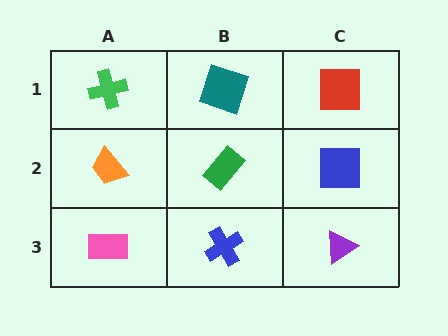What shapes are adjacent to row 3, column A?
An orange trapezoid (row 2, column A), a blue cross (row 3, column B).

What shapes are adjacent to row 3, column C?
A blue square (row 2, column C), a blue cross (row 3, column B).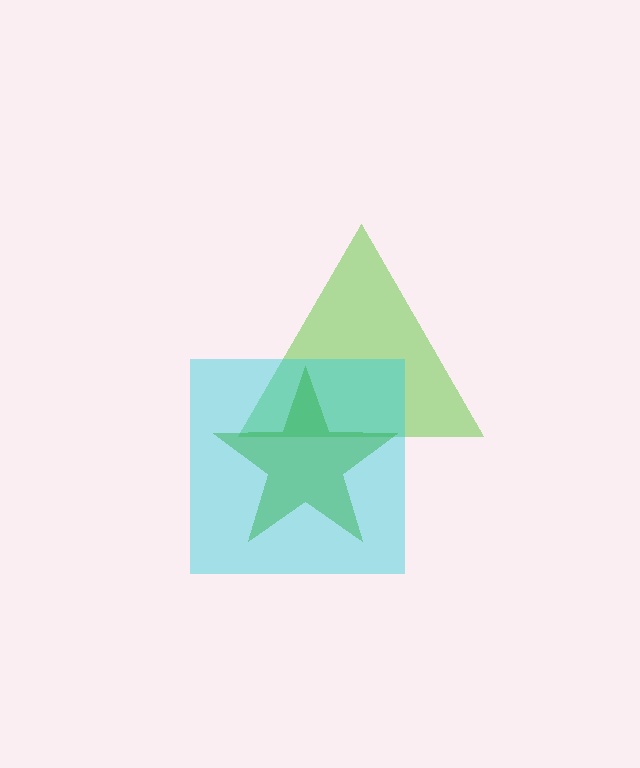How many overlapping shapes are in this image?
There are 3 overlapping shapes in the image.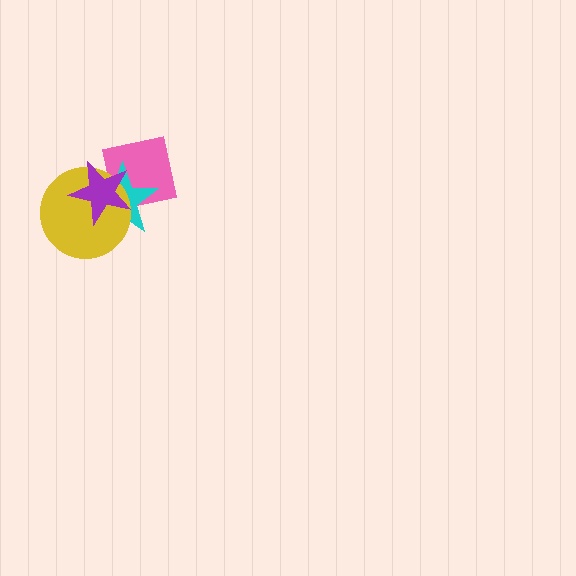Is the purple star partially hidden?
No, no other shape covers it.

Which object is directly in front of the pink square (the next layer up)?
The cyan star is directly in front of the pink square.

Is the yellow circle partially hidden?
Yes, it is partially covered by another shape.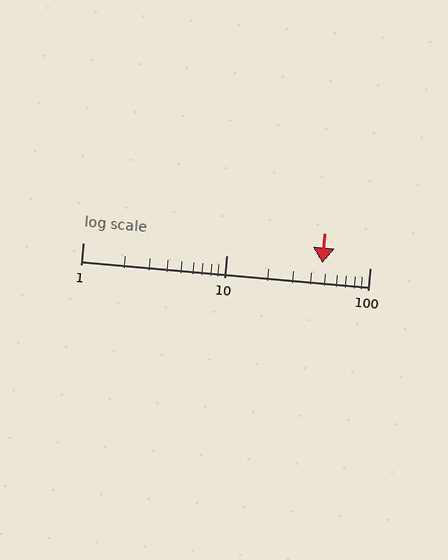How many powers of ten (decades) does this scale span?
The scale spans 2 decades, from 1 to 100.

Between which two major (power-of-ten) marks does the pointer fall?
The pointer is between 10 and 100.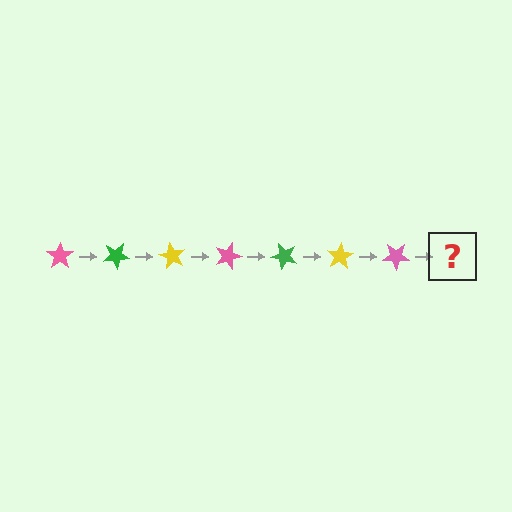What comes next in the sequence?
The next element should be a green star, rotated 210 degrees from the start.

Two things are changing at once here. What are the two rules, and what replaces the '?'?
The two rules are that it rotates 30 degrees each step and the color cycles through pink, green, and yellow. The '?' should be a green star, rotated 210 degrees from the start.